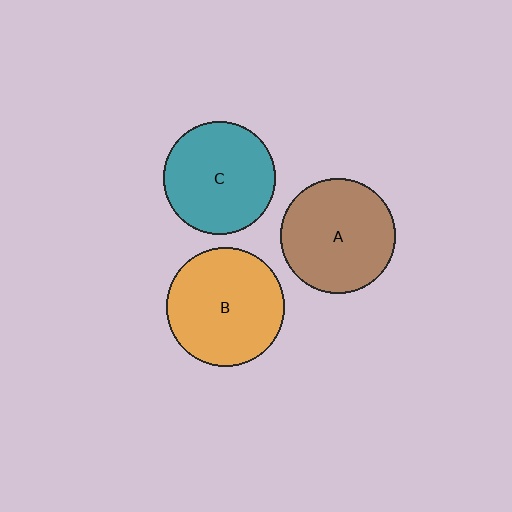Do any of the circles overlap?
No, none of the circles overlap.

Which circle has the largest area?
Circle B (orange).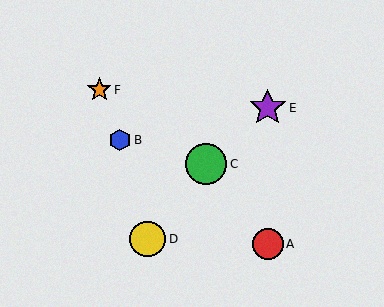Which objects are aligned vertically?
Objects A, E are aligned vertically.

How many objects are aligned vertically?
2 objects (A, E) are aligned vertically.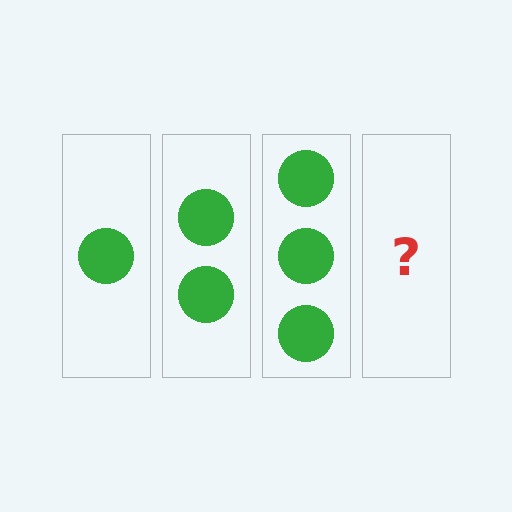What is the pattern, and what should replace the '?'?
The pattern is that each step adds one more circle. The '?' should be 4 circles.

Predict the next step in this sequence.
The next step is 4 circles.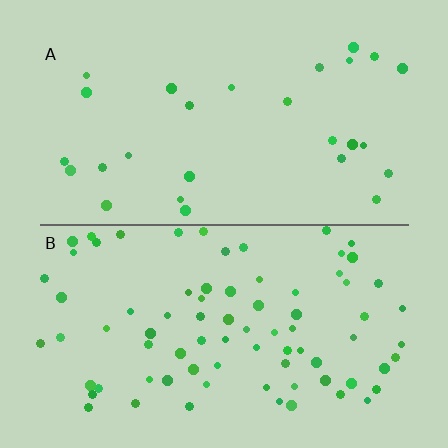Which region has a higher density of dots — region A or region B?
B (the bottom).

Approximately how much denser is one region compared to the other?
Approximately 2.9× — region B over region A.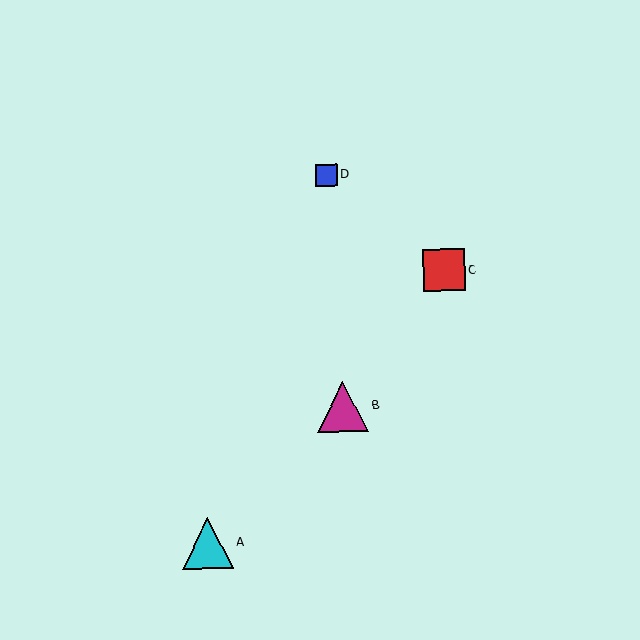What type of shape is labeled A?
Shape A is a cyan triangle.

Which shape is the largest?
The cyan triangle (labeled A) is the largest.